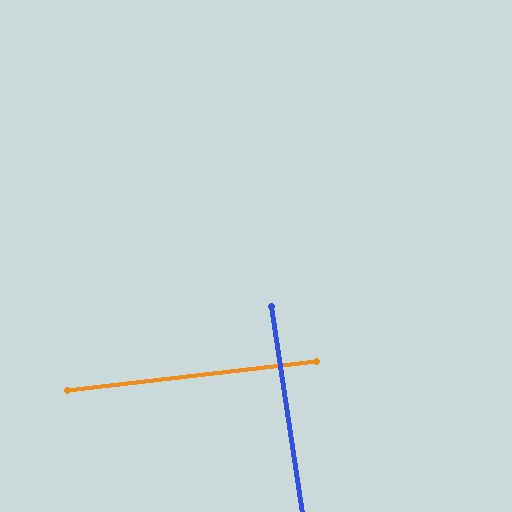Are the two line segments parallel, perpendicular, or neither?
Perpendicular — they meet at approximately 88°.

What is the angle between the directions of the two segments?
Approximately 88 degrees.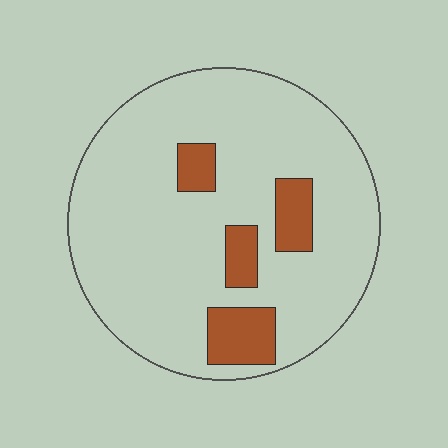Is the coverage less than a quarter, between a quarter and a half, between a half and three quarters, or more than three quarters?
Less than a quarter.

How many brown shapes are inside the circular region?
4.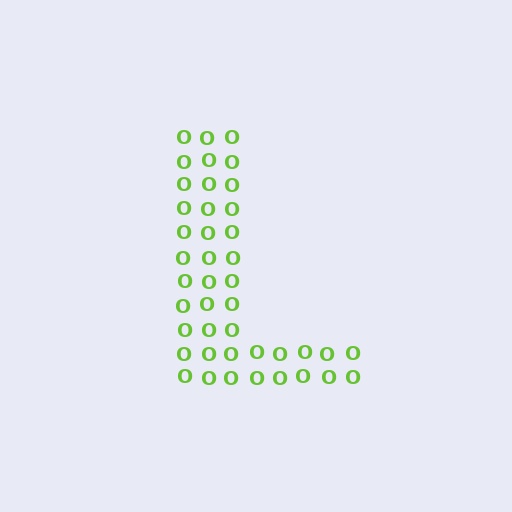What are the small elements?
The small elements are letter O's.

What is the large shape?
The large shape is the letter L.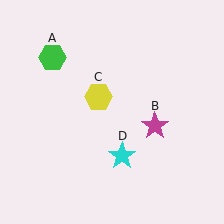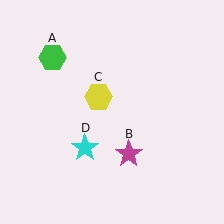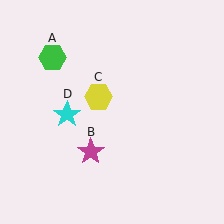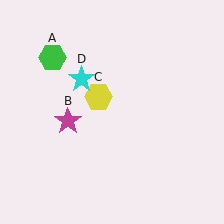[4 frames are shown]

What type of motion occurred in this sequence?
The magenta star (object B), cyan star (object D) rotated clockwise around the center of the scene.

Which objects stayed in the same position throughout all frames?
Green hexagon (object A) and yellow hexagon (object C) remained stationary.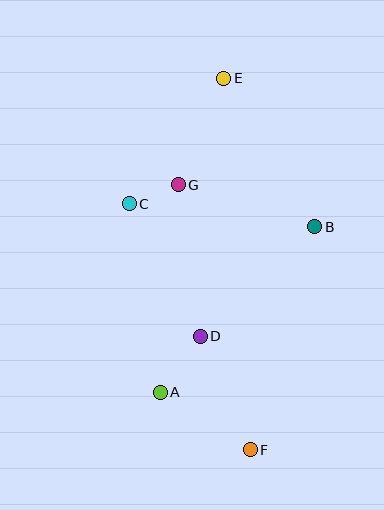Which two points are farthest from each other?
Points E and F are farthest from each other.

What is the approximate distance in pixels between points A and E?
The distance between A and E is approximately 320 pixels.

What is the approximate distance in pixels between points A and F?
The distance between A and F is approximately 107 pixels.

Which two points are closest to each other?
Points C and G are closest to each other.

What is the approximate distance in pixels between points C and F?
The distance between C and F is approximately 274 pixels.